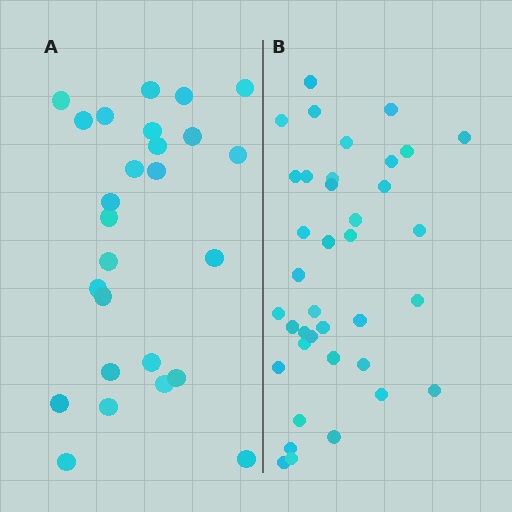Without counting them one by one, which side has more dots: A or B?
Region B (the right region) has more dots.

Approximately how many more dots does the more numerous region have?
Region B has roughly 12 or so more dots than region A.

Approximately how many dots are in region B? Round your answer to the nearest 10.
About 40 dots. (The exact count is 38, which rounds to 40.)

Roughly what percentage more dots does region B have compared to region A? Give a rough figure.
About 45% more.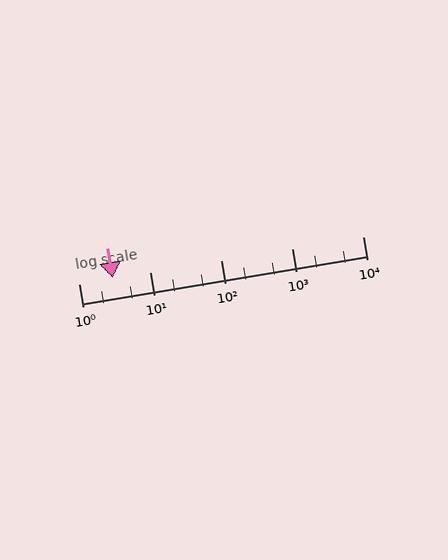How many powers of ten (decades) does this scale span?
The scale spans 4 decades, from 1 to 10000.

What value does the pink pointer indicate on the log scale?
The pointer indicates approximately 3.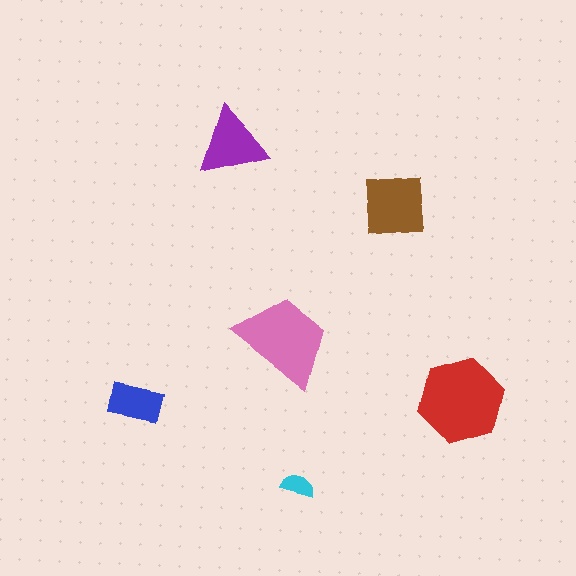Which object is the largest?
The red hexagon.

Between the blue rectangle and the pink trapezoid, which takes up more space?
The pink trapezoid.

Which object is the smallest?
The cyan semicircle.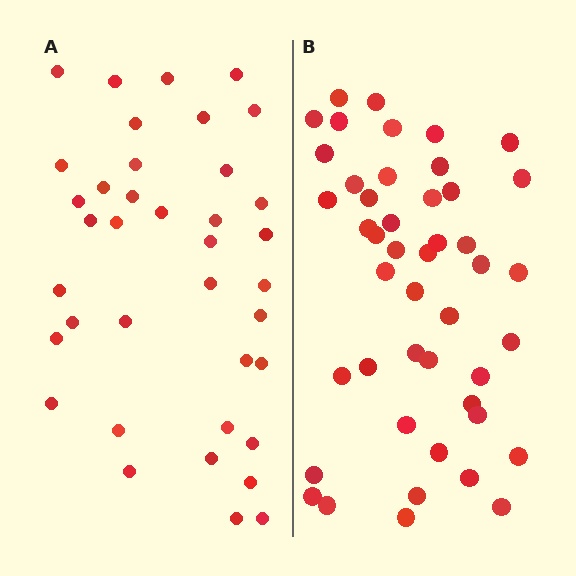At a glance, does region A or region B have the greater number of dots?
Region B (the right region) has more dots.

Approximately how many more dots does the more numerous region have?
Region B has roughly 8 or so more dots than region A.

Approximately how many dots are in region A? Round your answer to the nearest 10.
About 40 dots. (The exact count is 38, which rounds to 40.)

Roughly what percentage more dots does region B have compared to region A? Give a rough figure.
About 20% more.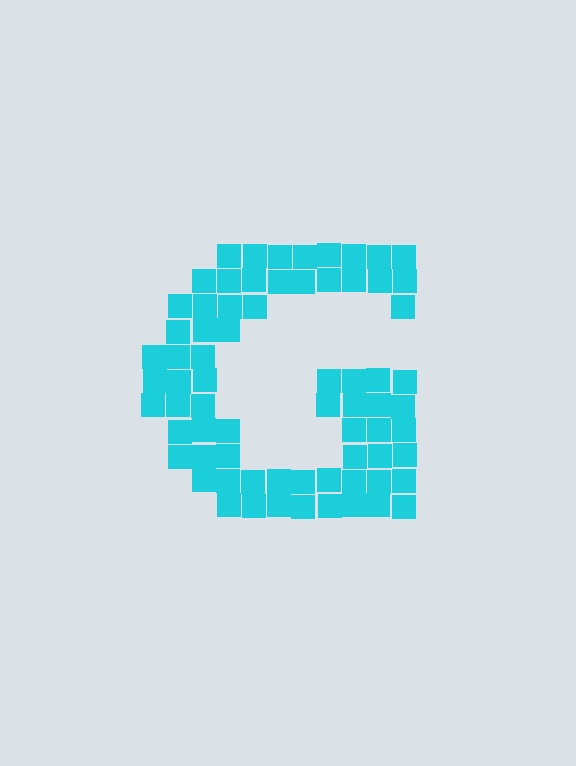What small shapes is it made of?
It is made of small squares.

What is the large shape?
The large shape is the letter G.